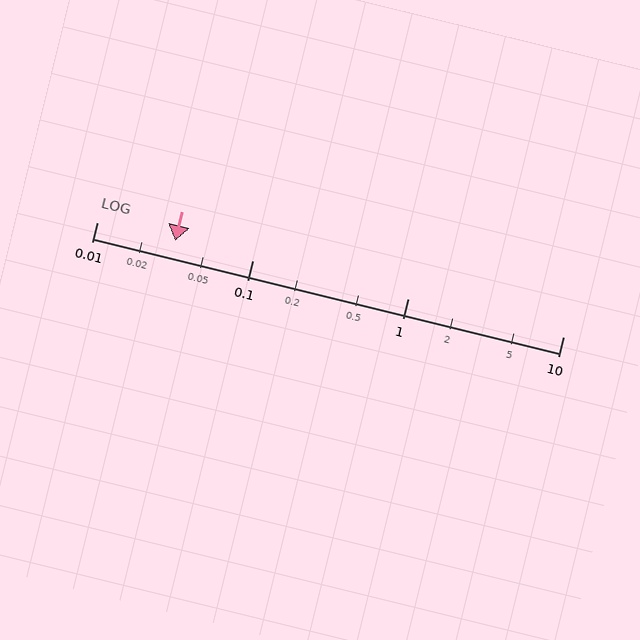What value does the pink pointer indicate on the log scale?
The pointer indicates approximately 0.032.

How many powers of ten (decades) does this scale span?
The scale spans 3 decades, from 0.01 to 10.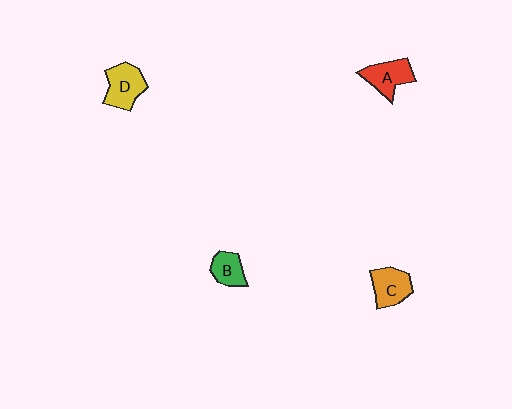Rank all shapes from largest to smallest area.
From largest to smallest: D (yellow), A (red), C (orange), B (green).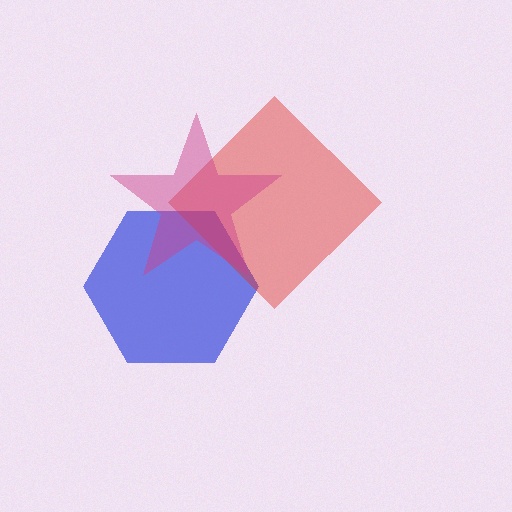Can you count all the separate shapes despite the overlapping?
Yes, there are 3 separate shapes.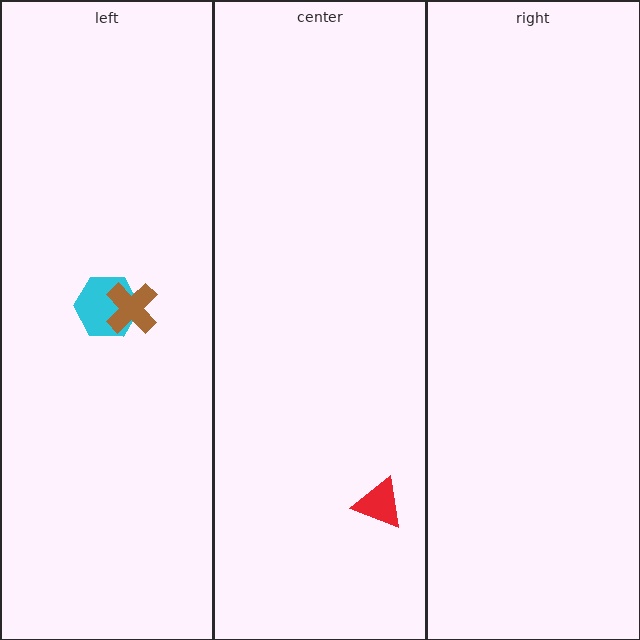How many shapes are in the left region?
2.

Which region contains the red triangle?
The center region.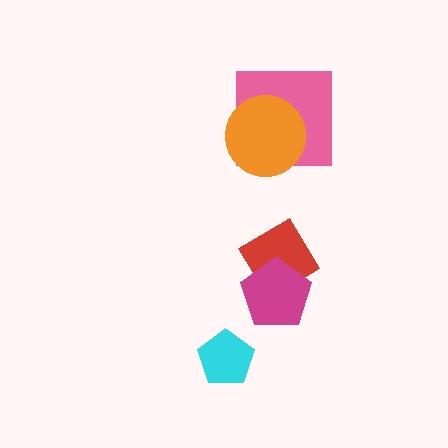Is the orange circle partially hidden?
No, no other shape covers it.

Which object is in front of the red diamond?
The magenta pentagon is in front of the red diamond.